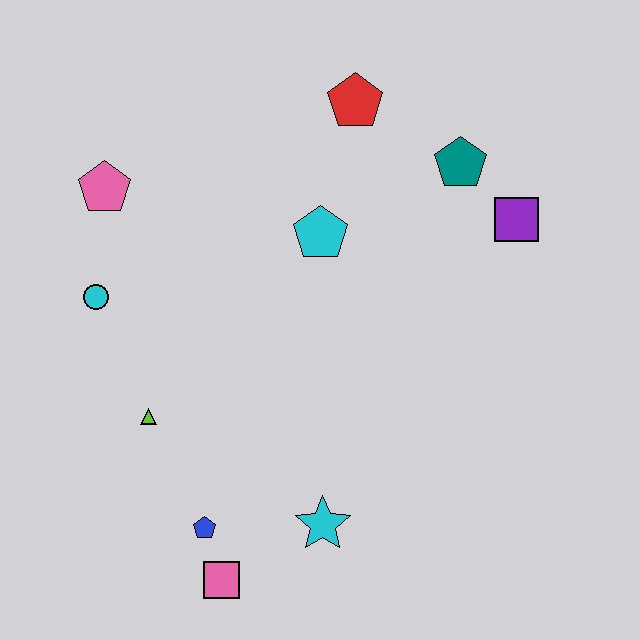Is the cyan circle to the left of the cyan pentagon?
Yes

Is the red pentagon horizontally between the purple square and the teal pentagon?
No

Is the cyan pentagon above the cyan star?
Yes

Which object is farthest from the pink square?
The red pentagon is farthest from the pink square.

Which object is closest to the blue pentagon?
The pink square is closest to the blue pentagon.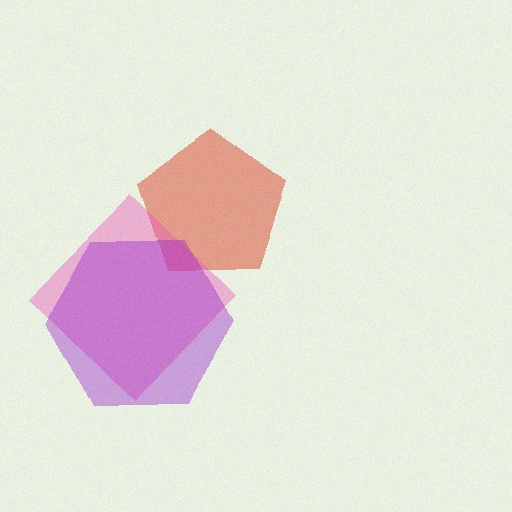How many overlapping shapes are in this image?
There are 3 overlapping shapes in the image.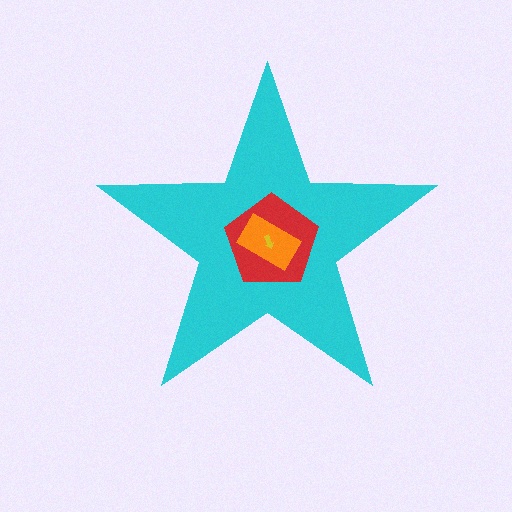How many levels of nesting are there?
4.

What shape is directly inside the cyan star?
The red pentagon.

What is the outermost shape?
The cyan star.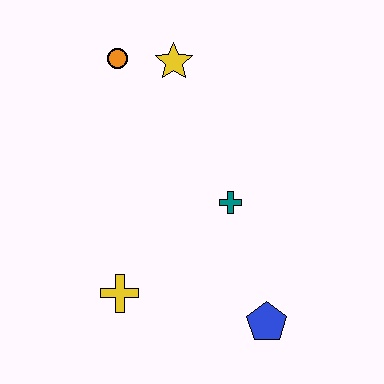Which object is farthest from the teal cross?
The orange circle is farthest from the teal cross.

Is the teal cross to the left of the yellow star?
No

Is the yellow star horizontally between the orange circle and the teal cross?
Yes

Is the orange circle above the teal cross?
Yes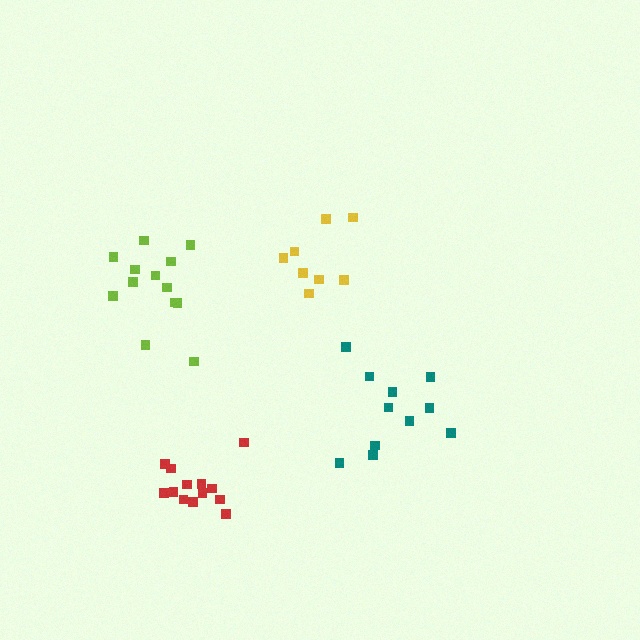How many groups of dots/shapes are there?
There are 4 groups.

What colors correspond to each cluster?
The clusters are colored: lime, red, yellow, teal.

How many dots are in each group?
Group 1: 13 dots, Group 2: 13 dots, Group 3: 8 dots, Group 4: 11 dots (45 total).